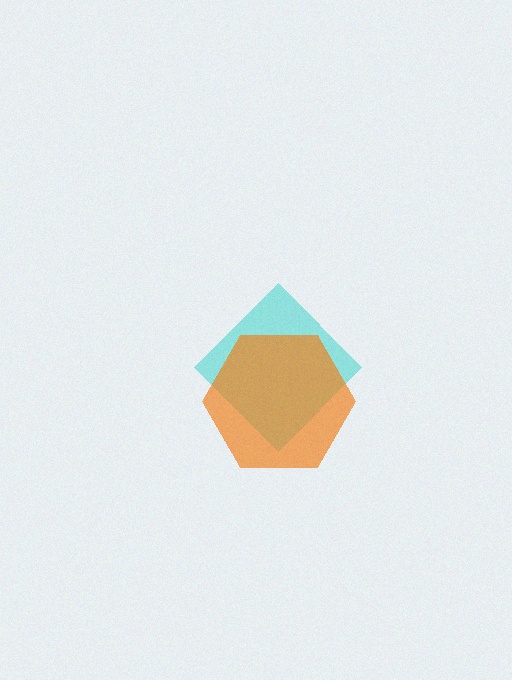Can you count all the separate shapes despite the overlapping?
Yes, there are 2 separate shapes.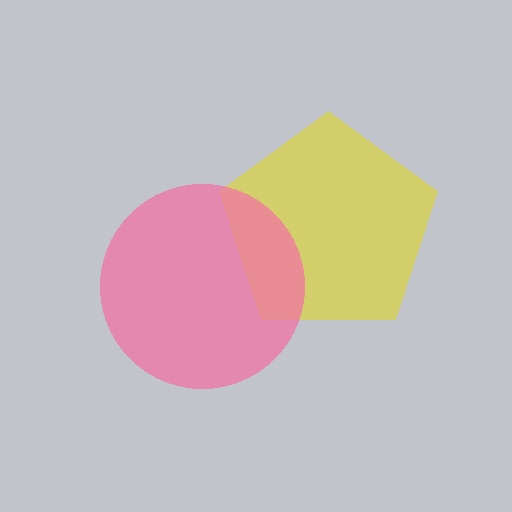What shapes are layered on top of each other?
The layered shapes are: a yellow pentagon, a pink circle.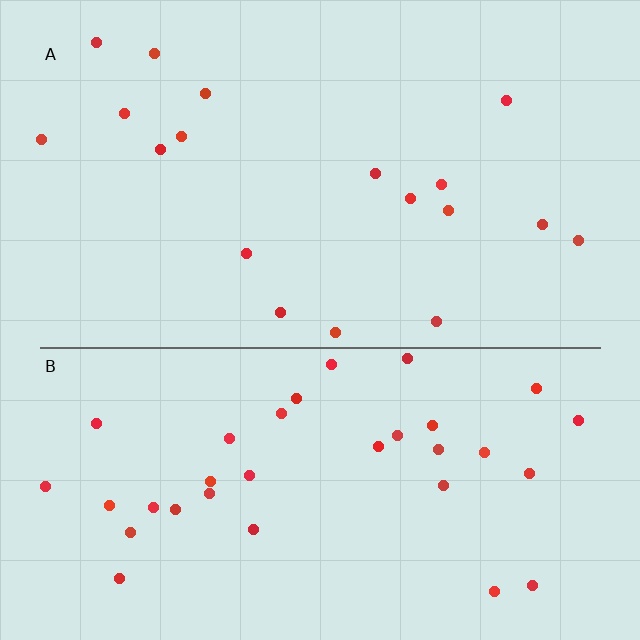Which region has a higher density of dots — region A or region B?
B (the bottom).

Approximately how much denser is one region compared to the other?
Approximately 1.8× — region B over region A.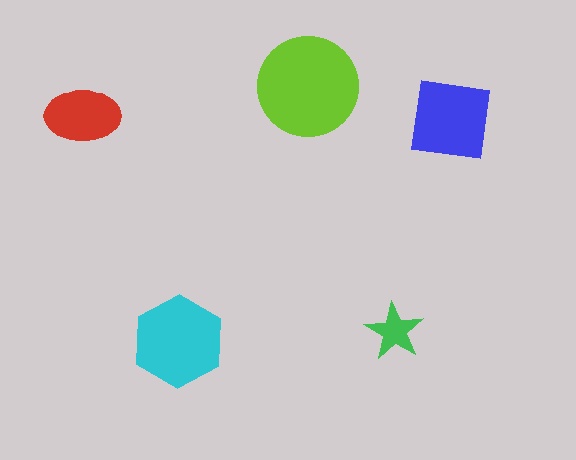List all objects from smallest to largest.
The green star, the red ellipse, the blue square, the cyan hexagon, the lime circle.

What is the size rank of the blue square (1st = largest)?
3rd.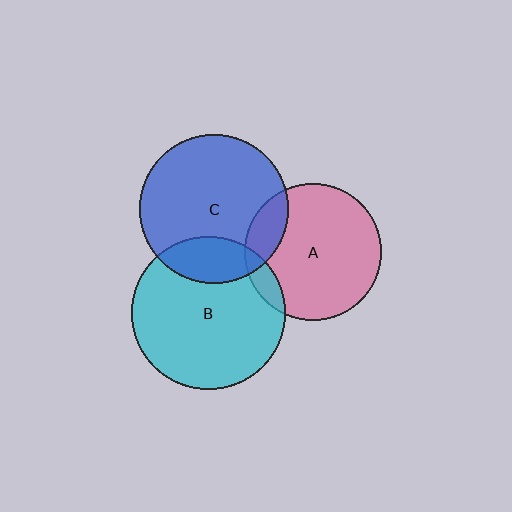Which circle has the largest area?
Circle B (cyan).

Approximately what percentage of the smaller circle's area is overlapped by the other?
Approximately 20%.